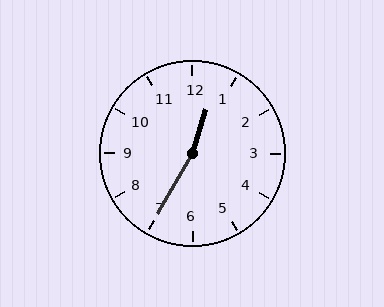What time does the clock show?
12:35.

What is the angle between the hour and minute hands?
Approximately 168 degrees.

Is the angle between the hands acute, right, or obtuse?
It is obtuse.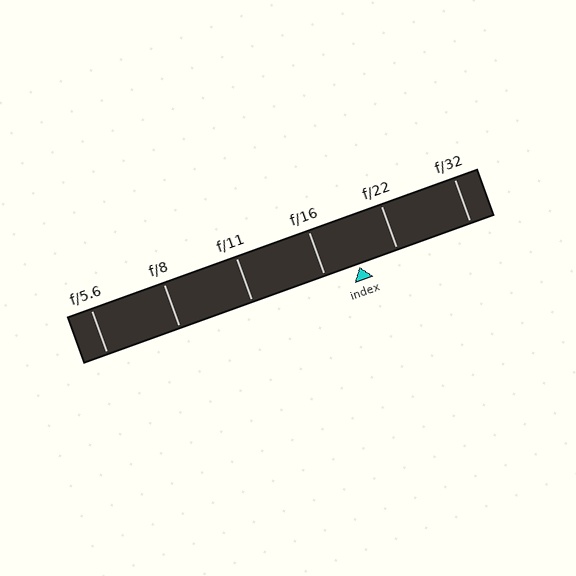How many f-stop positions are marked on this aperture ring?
There are 6 f-stop positions marked.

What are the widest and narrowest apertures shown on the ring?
The widest aperture shown is f/5.6 and the narrowest is f/32.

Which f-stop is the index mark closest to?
The index mark is closest to f/16.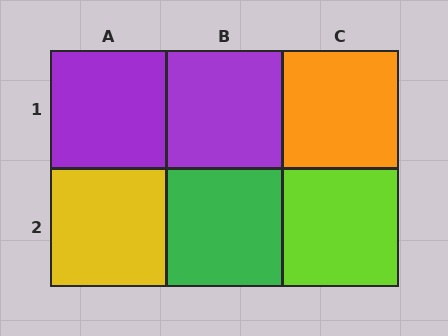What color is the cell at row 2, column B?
Green.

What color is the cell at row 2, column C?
Lime.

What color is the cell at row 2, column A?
Yellow.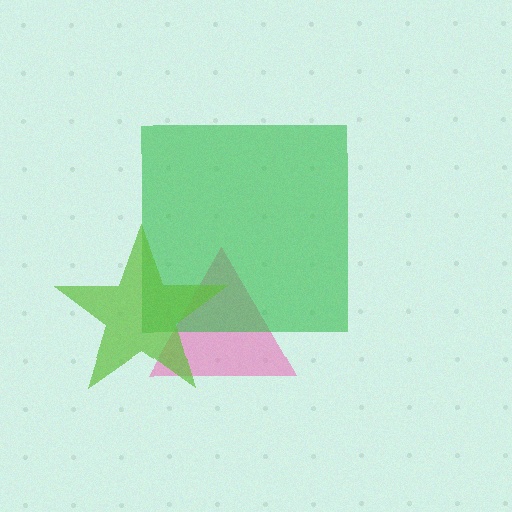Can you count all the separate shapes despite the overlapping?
Yes, there are 3 separate shapes.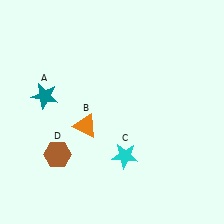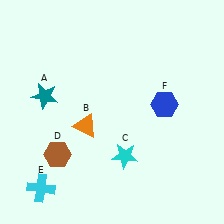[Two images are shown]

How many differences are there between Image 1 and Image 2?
There are 2 differences between the two images.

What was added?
A cyan cross (E), a blue hexagon (F) were added in Image 2.